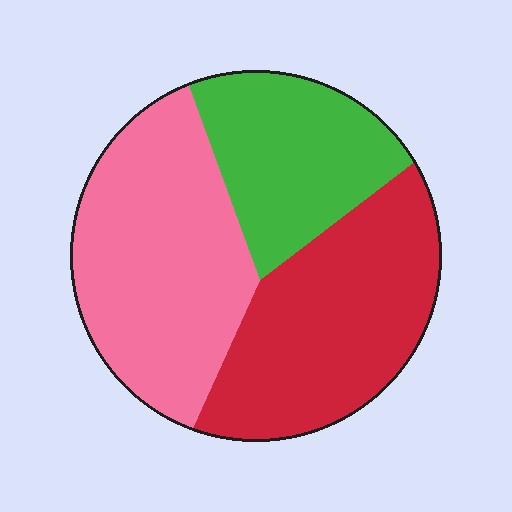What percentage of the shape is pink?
Pink takes up about two fifths (2/5) of the shape.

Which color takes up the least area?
Green, at roughly 25%.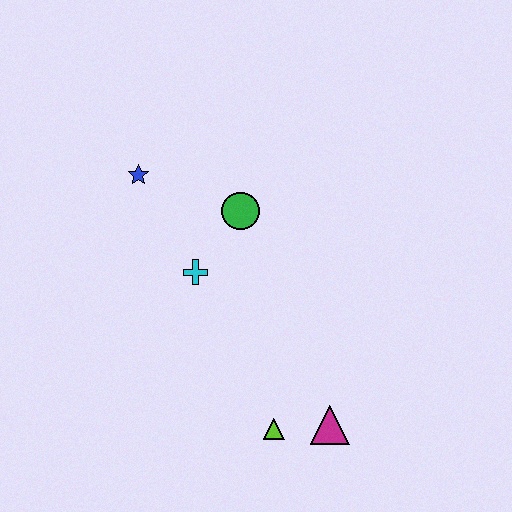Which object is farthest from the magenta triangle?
The blue star is farthest from the magenta triangle.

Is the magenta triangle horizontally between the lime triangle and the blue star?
No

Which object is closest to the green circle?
The cyan cross is closest to the green circle.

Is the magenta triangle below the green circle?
Yes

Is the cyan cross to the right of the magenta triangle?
No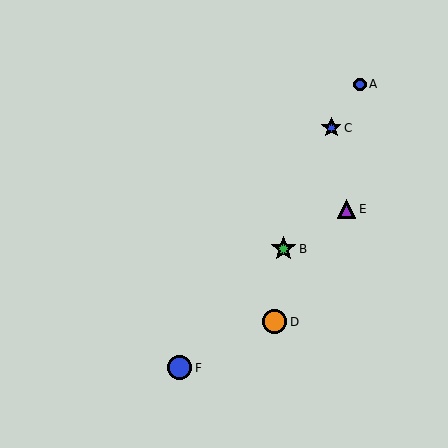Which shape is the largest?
The green star (labeled B) is the largest.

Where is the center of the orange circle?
The center of the orange circle is at (275, 322).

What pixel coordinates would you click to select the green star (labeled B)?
Click at (284, 249) to select the green star B.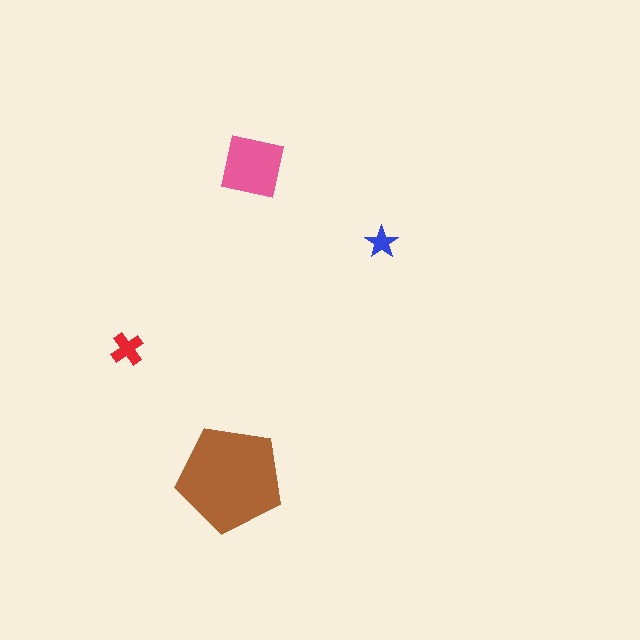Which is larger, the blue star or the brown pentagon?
The brown pentagon.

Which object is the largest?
The brown pentagon.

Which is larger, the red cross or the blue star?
The red cross.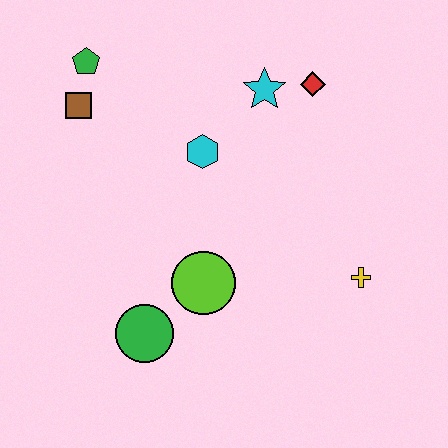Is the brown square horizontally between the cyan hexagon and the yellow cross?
No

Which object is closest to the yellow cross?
The lime circle is closest to the yellow cross.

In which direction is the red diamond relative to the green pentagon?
The red diamond is to the right of the green pentagon.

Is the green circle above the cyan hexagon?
No